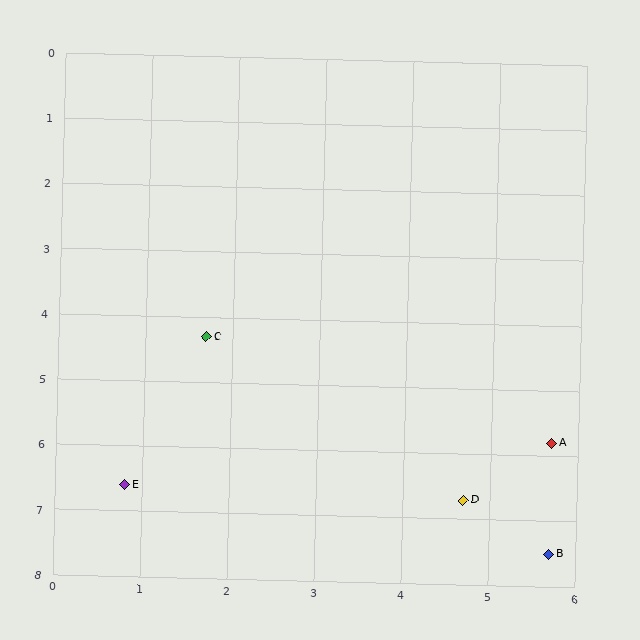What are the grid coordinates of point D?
Point D is at approximately (4.7, 6.7).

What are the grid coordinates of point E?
Point E is at approximately (0.8, 6.6).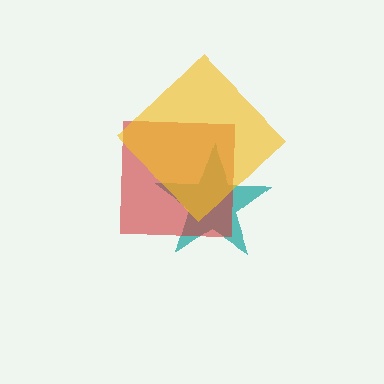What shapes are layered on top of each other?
The layered shapes are: a teal star, a red square, a yellow diamond.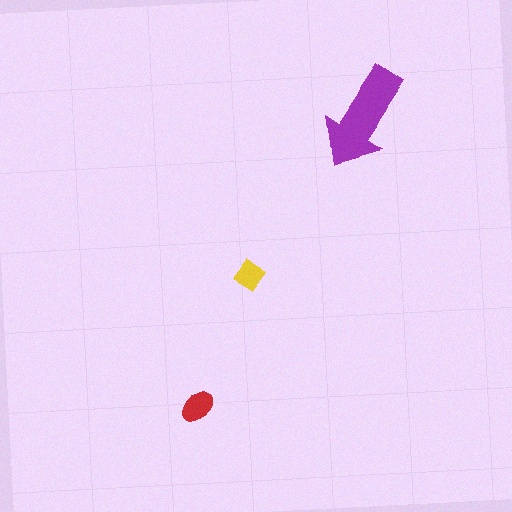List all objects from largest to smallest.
The purple arrow, the red ellipse, the yellow diamond.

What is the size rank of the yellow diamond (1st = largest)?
3rd.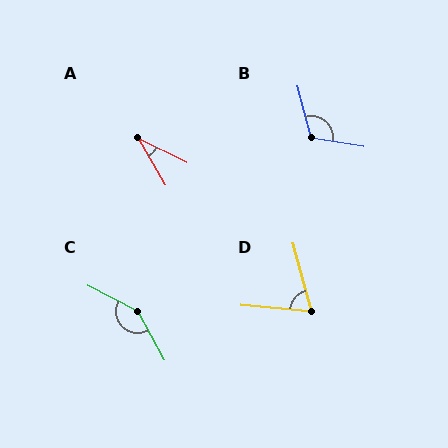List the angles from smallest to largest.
A (34°), D (69°), B (114°), C (146°).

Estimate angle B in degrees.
Approximately 114 degrees.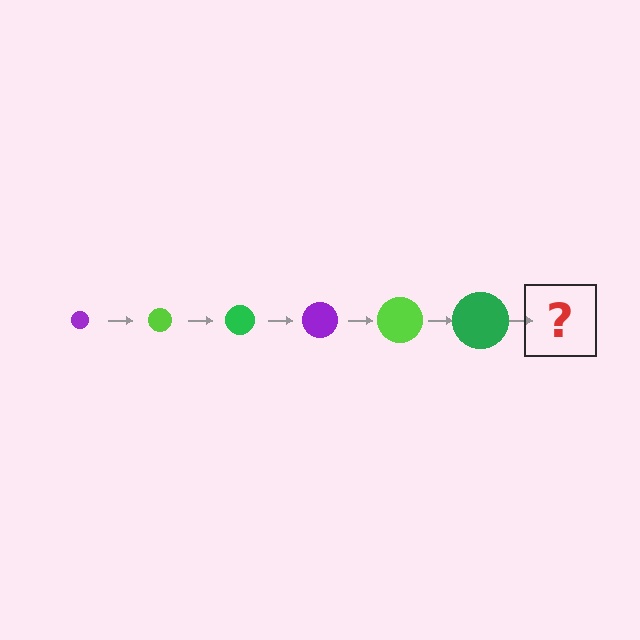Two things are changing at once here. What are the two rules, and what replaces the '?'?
The two rules are that the circle grows larger each step and the color cycles through purple, lime, and green. The '?' should be a purple circle, larger than the previous one.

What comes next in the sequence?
The next element should be a purple circle, larger than the previous one.